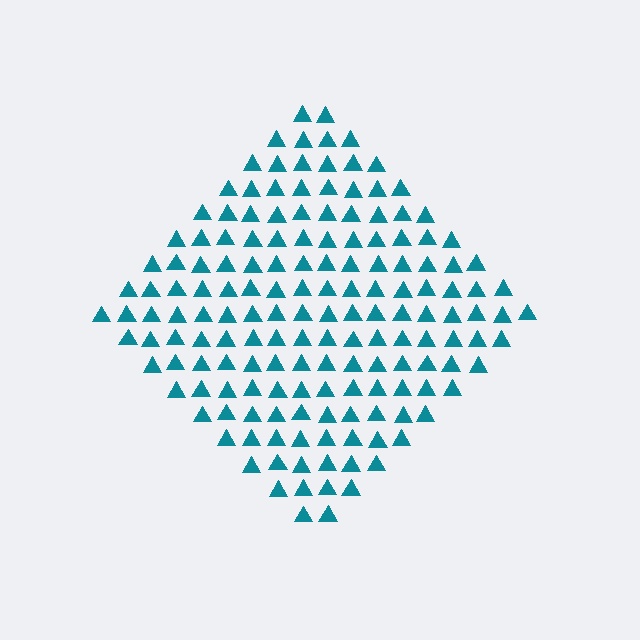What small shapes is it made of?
It is made of small triangles.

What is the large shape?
The large shape is a diamond.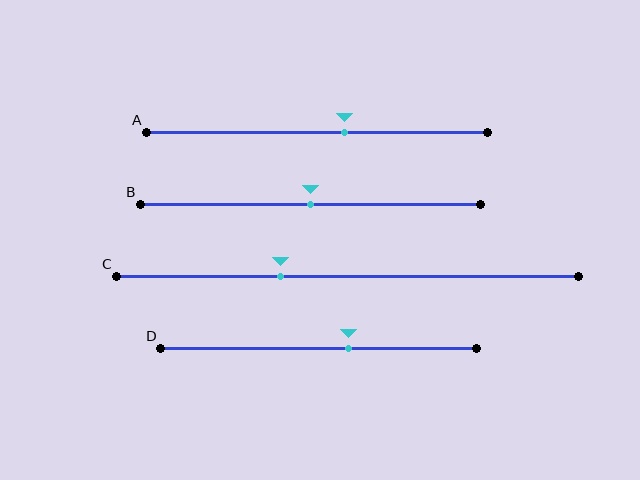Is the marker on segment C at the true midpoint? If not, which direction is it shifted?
No, the marker on segment C is shifted to the left by about 15% of the segment length.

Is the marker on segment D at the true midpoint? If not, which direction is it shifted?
No, the marker on segment D is shifted to the right by about 10% of the segment length.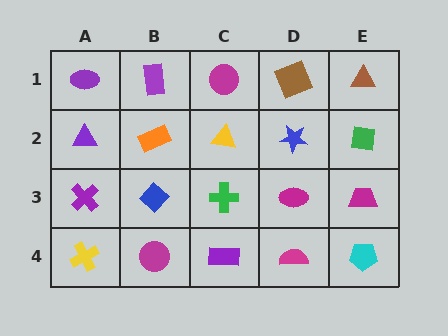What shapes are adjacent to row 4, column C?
A green cross (row 3, column C), a magenta circle (row 4, column B), a magenta semicircle (row 4, column D).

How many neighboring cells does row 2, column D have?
4.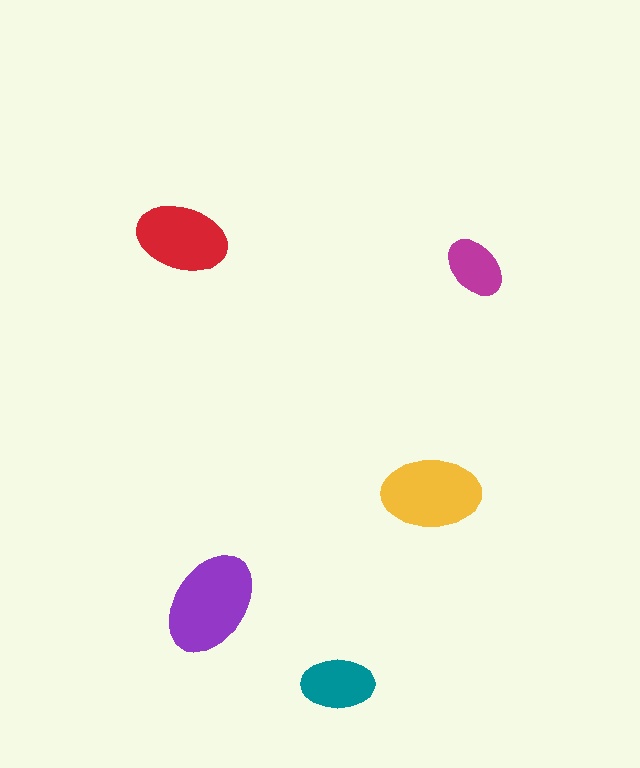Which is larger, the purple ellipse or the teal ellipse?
The purple one.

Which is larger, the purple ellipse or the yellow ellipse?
The purple one.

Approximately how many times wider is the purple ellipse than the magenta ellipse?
About 1.5 times wider.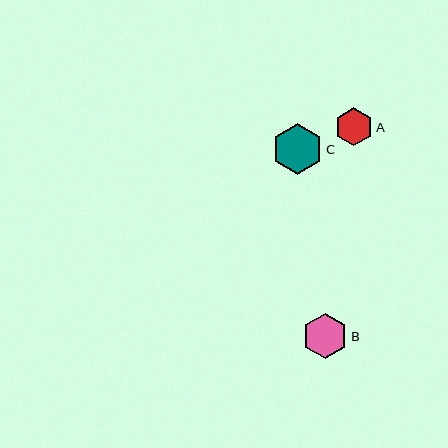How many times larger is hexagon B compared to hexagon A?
Hexagon B is approximately 1.2 times the size of hexagon A.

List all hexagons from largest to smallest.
From largest to smallest: C, B, A.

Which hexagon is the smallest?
Hexagon A is the smallest with a size of approximately 38 pixels.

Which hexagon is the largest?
Hexagon C is the largest with a size of approximately 51 pixels.